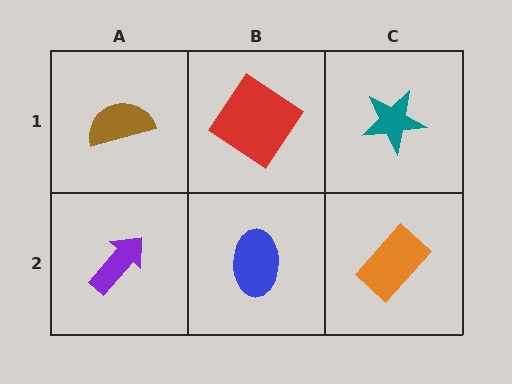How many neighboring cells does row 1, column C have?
2.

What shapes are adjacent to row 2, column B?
A red diamond (row 1, column B), a purple arrow (row 2, column A), an orange rectangle (row 2, column C).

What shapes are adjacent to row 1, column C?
An orange rectangle (row 2, column C), a red diamond (row 1, column B).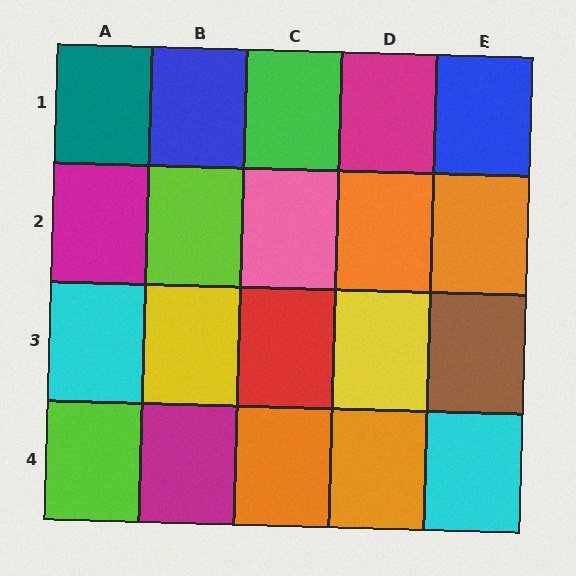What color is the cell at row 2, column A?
Magenta.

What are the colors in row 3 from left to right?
Cyan, yellow, red, yellow, brown.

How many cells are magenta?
3 cells are magenta.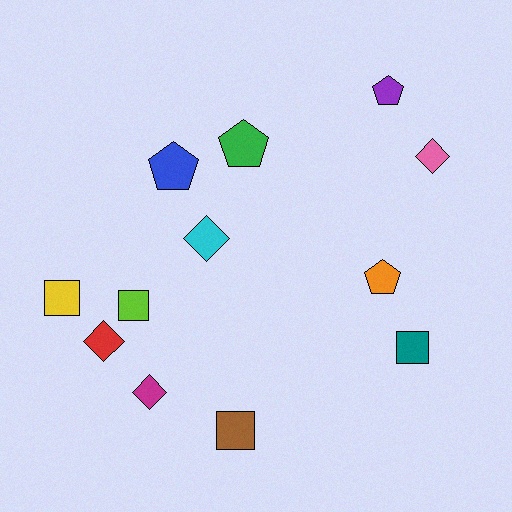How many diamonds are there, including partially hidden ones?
There are 4 diamonds.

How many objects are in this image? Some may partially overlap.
There are 12 objects.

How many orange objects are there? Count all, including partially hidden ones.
There is 1 orange object.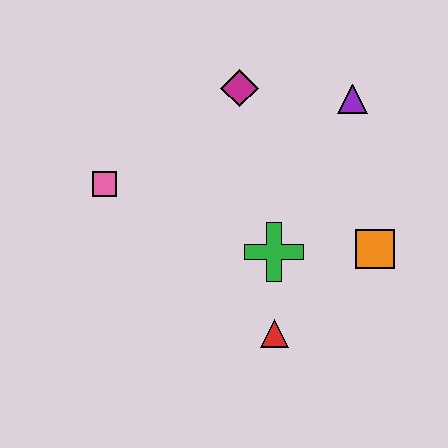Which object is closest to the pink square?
The magenta diamond is closest to the pink square.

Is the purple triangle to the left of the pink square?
No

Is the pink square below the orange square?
No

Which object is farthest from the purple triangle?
The pink square is farthest from the purple triangle.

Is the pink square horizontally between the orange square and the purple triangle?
No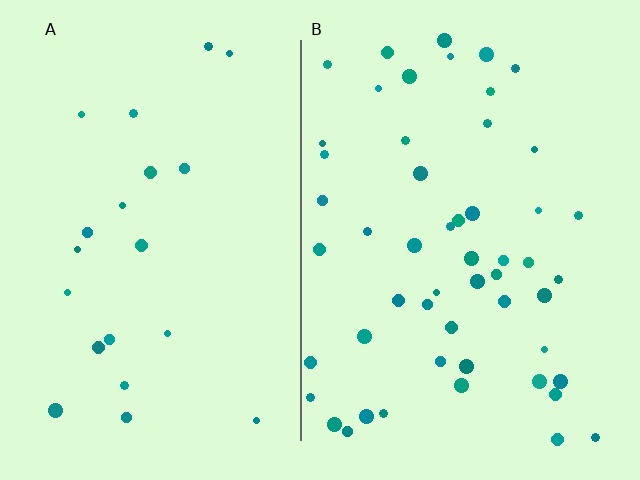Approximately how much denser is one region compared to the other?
Approximately 2.5× — region B over region A.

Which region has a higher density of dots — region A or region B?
B (the right).